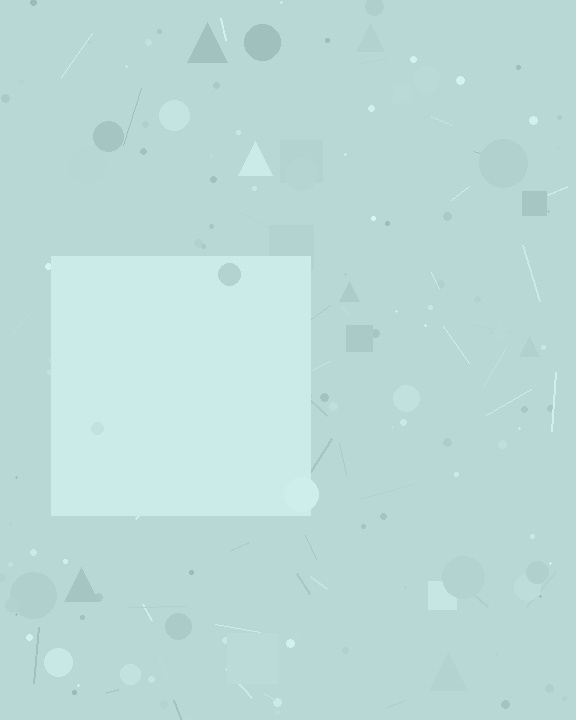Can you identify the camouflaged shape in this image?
The camouflaged shape is a square.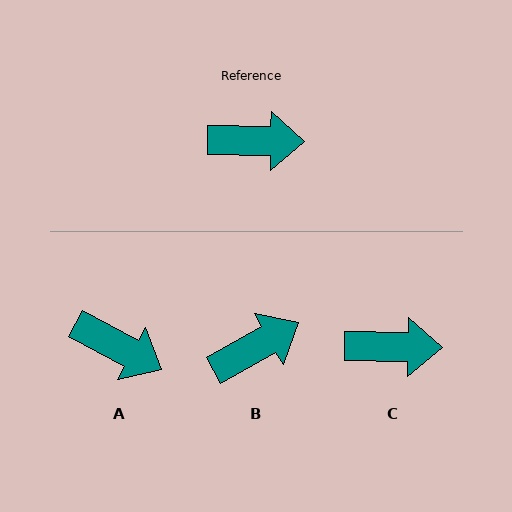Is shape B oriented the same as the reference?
No, it is off by about 31 degrees.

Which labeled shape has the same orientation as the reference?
C.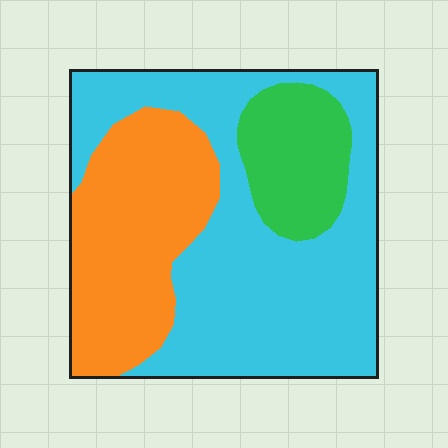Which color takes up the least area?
Green, at roughly 15%.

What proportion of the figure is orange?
Orange takes up between a sixth and a third of the figure.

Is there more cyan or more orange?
Cyan.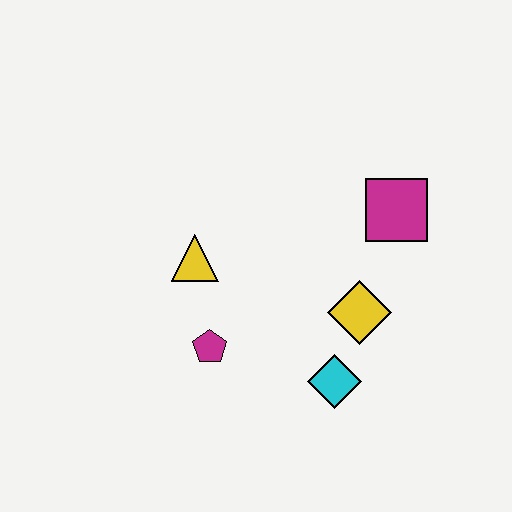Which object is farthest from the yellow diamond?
The yellow triangle is farthest from the yellow diamond.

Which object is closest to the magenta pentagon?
The yellow triangle is closest to the magenta pentagon.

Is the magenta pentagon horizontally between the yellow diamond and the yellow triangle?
Yes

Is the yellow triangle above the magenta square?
No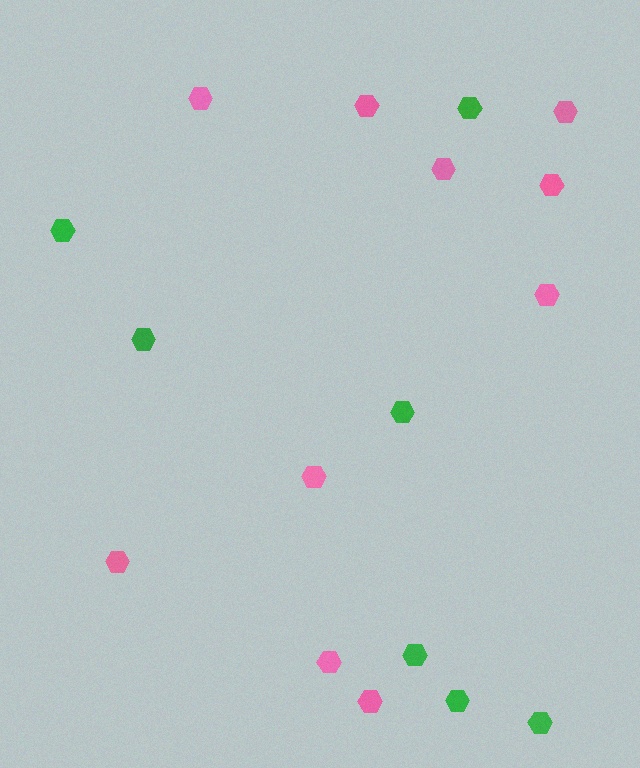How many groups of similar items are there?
There are 2 groups: one group of pink hexagons (10) and one group of green hexagons (7).